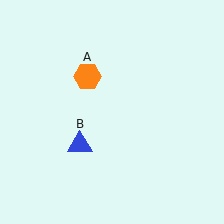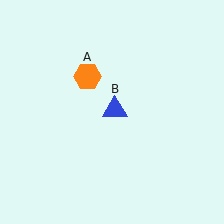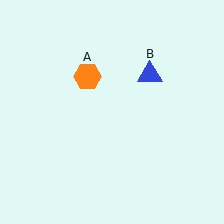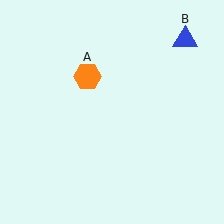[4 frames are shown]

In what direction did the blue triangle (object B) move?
The blue triangle (object B) moved up and to the right.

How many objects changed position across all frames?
1 object changed position: blue triangle (object B).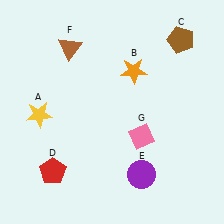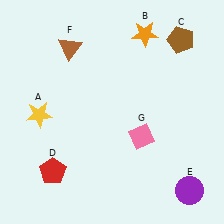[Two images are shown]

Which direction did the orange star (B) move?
The orange star (B) moved up.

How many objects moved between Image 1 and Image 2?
2 objects moved between the two images.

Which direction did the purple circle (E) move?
The purple circle (E) moved right.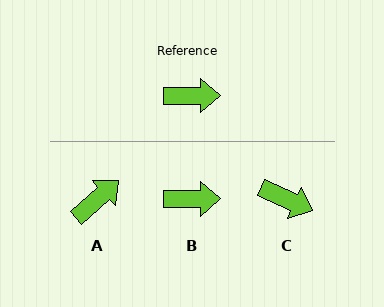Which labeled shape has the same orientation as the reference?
B.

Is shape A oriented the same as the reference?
No, it is off by about 42 degrees.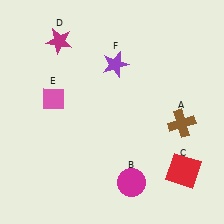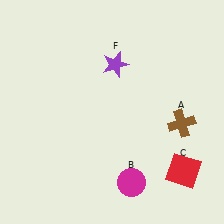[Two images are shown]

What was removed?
The magenta star (D), the pink diamond (E) were removed in Image 2.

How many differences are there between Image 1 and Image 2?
There are 2 differences between the two images.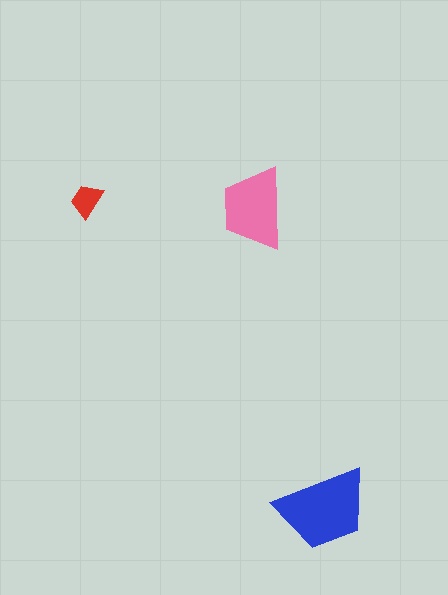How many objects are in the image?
There are 3 objects in the image.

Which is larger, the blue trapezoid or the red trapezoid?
The blue one.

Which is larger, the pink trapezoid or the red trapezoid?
The pink one.